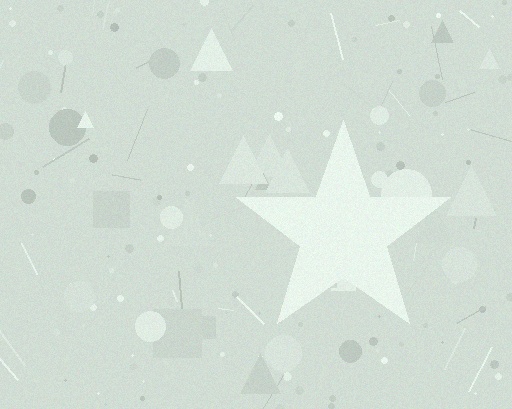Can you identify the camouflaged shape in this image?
The camouflaged shape is a star.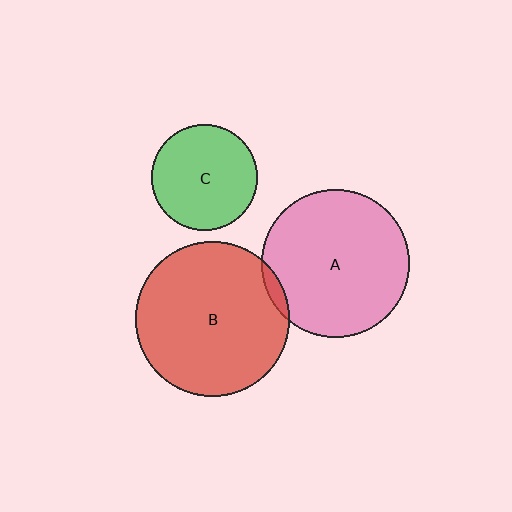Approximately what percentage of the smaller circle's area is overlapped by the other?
Approximately 5%.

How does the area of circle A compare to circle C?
Approximately 2.0 times.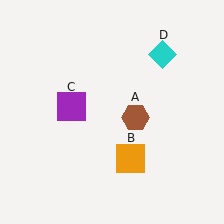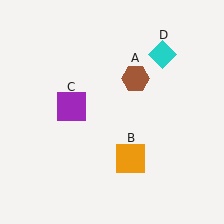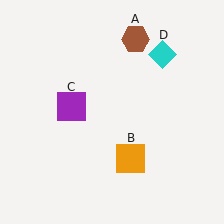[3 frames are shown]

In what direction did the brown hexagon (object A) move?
The brown hexagon (object A) moved up.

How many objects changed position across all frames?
1 object changed position: brown hexagon (object A).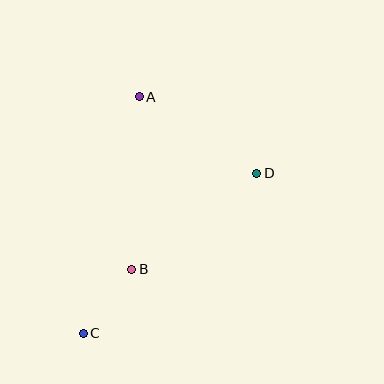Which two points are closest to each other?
Points B and C are closest to each other.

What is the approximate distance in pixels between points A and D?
The distance between A and D is approximately 140 pixels.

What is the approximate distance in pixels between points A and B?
The distance between A and B is approximately 172 pixels.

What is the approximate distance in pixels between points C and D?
The distance between C and D is approximately 236 pixels.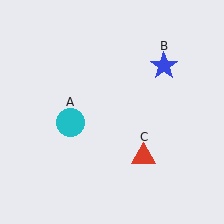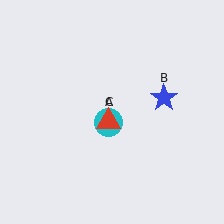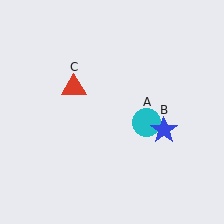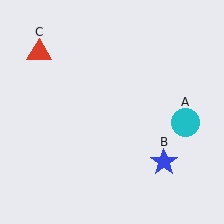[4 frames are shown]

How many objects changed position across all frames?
3 objects changed position: cyan circle (object A), blue star (object B), red triangle (object C).